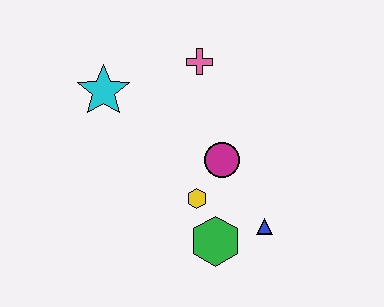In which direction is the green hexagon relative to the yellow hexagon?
The green hexagon is below the yellow hexagon.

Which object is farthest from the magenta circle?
The cyan star is farthest from the magenta circle.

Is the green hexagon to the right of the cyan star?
Yes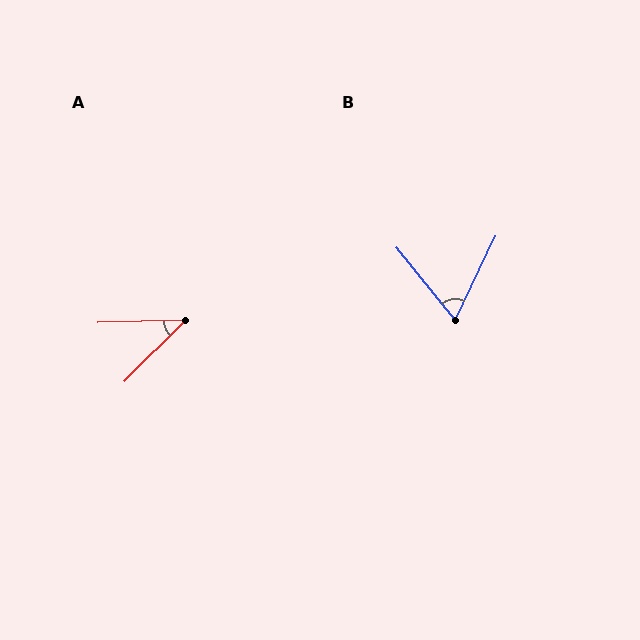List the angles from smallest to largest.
A (43°), B (64°).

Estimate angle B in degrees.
Approximately 64 degrees.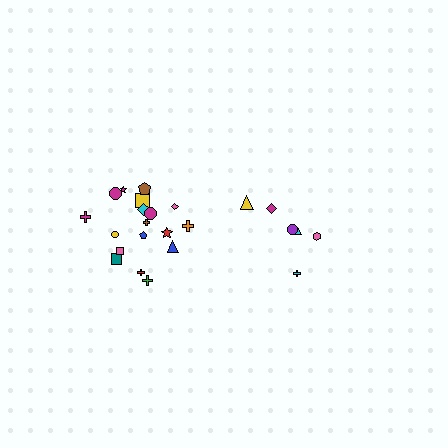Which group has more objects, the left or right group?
The left group.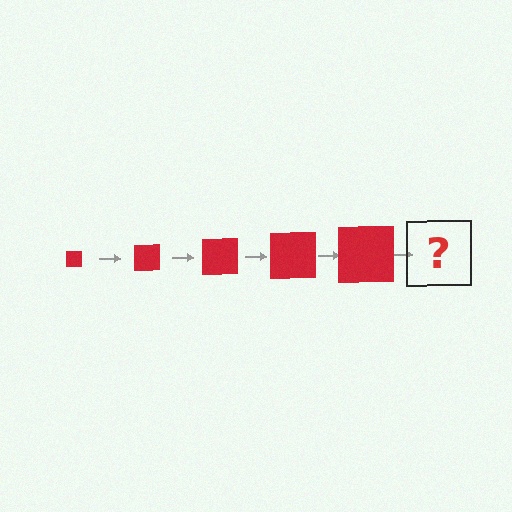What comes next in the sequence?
The next element should be a red square, larger than the previous one.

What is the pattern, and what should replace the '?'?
The pattern is that the square gets progressively larger each step. The '?' should be a red square, larger than the previous one.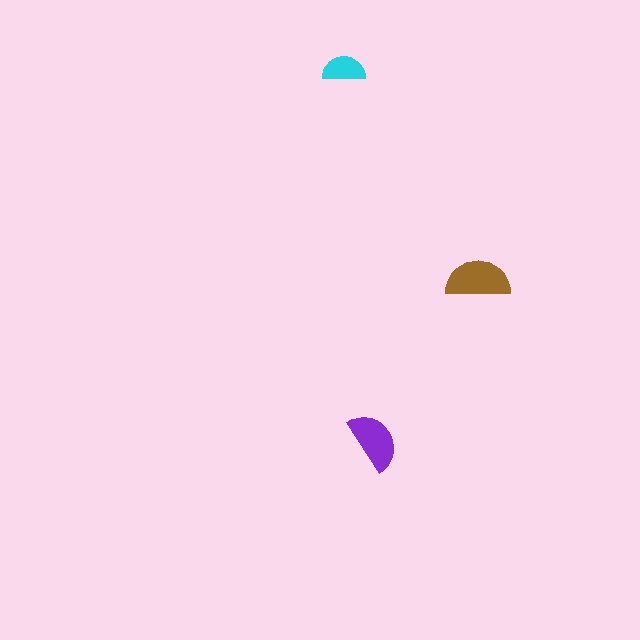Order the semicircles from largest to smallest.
the brown one, the purple one, the cyan one.